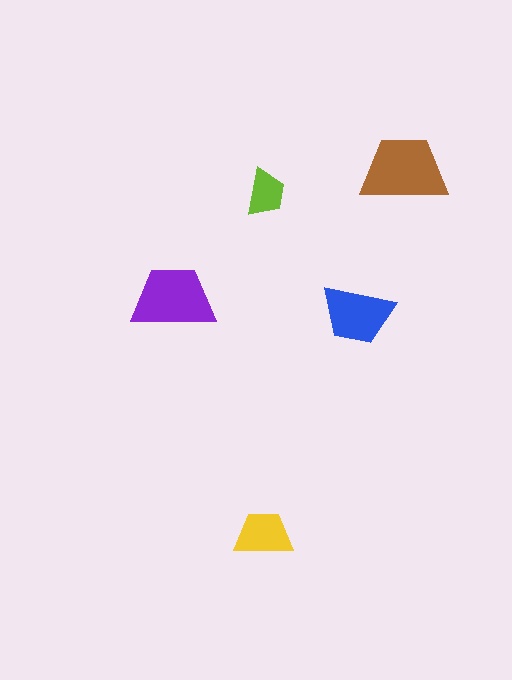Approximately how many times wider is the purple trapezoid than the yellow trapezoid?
About 1.5 times wider.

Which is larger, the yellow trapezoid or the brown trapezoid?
The brown one.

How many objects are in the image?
There are 5 objects in the image.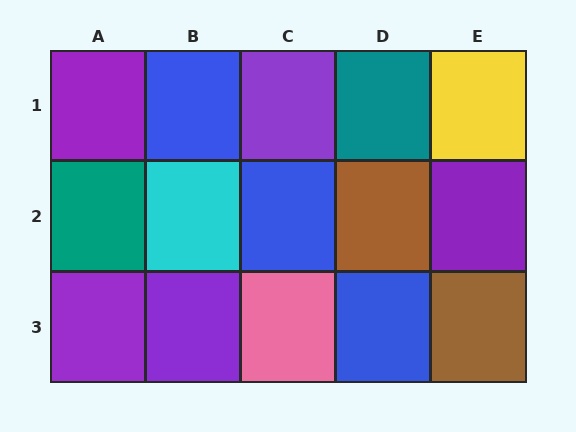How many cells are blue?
3 cells are blue.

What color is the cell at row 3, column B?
Purple.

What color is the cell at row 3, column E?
Brown.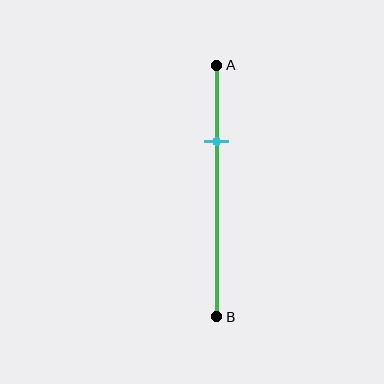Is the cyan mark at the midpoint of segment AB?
No, the mark is at about 30% from A, not at the 50% midpoint.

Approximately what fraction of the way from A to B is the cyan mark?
The cyan mark is approximately 30% of the way from A to B.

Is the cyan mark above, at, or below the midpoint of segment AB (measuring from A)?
The cyan mark is above the midpoint of segment AB.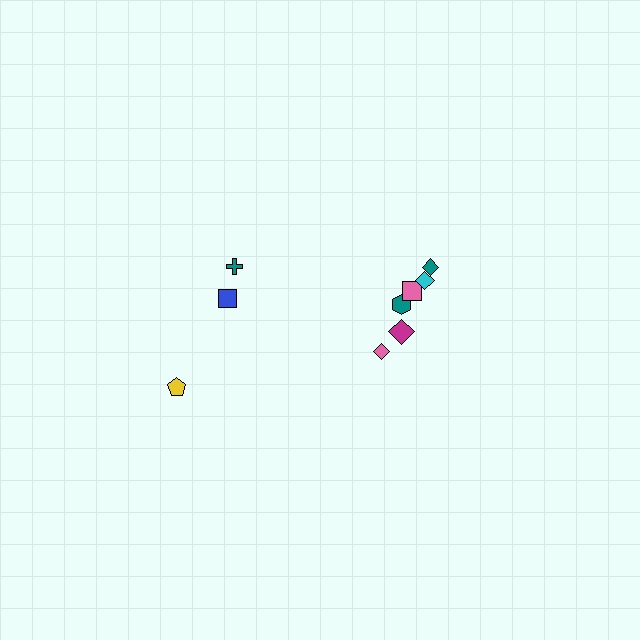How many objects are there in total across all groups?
There are 9 objects.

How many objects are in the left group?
There are 3 objects.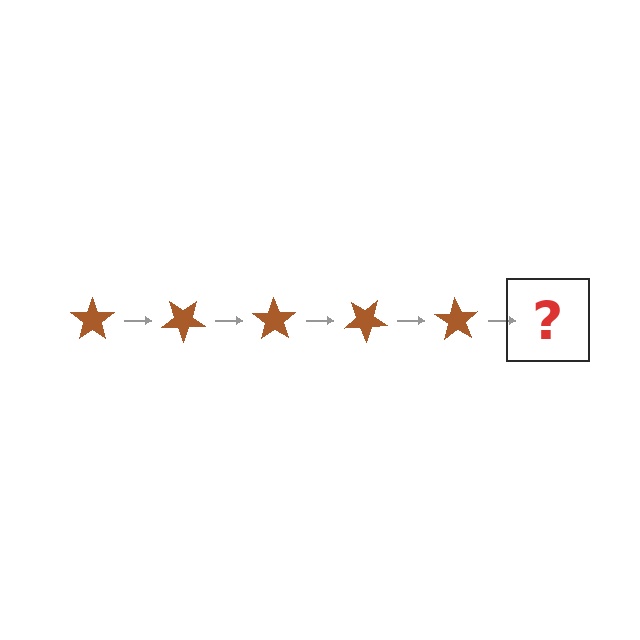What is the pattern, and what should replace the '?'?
The pattern is that the star rotates 35 degrees each step. The '?' should be a brown star rotated 175 degrees.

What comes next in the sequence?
The next element should be a brown star rotated 175 degrees.